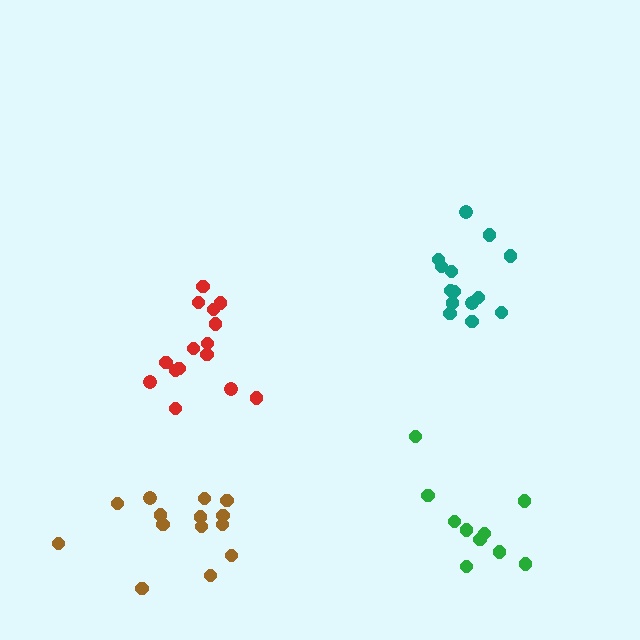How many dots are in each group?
Group 1: 15 dots, Group 2: 14 dots, Group 3: 10 dots, Group 4: 14 dots (53 total).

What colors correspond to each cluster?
The clusters are colored: red, teal, green, brown.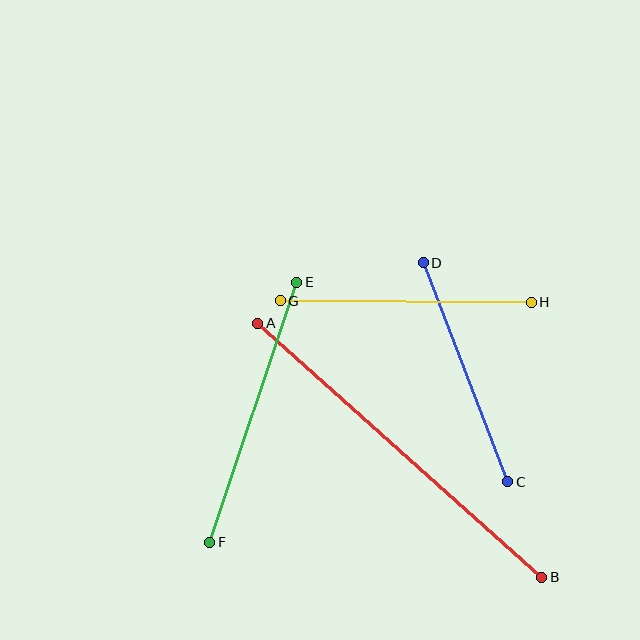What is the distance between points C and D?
The distance is approximately 235 pixels.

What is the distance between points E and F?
The distance is approximately 274 pixels.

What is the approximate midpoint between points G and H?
The midpoint is at approximately (406, 302) pixels.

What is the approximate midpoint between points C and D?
The midpoint is at approximately (466, 372) pixels.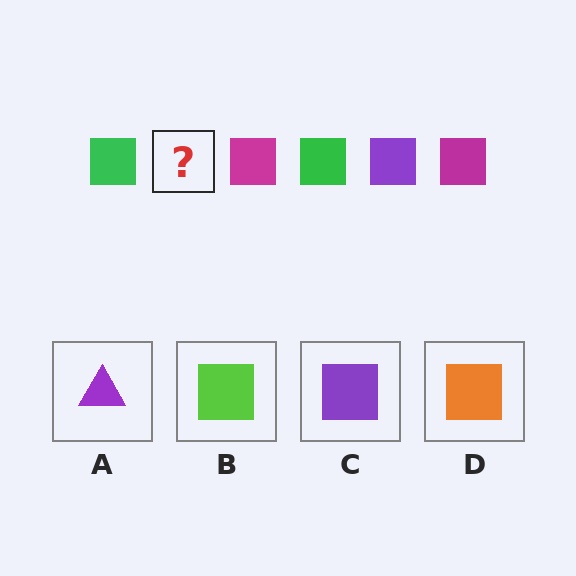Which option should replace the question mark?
Option C.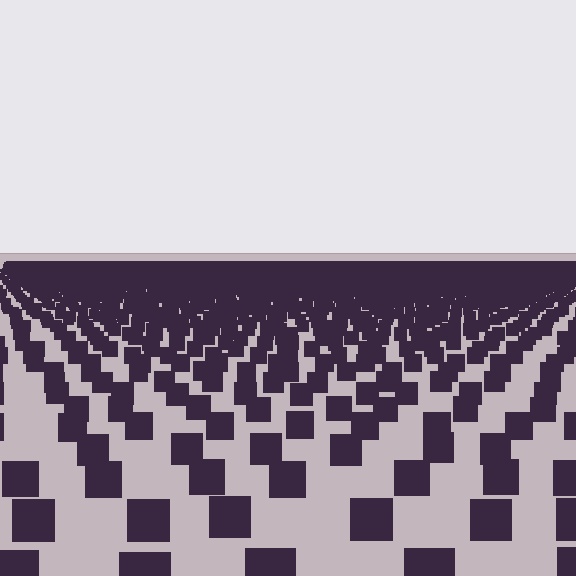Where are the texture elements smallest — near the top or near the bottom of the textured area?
Near the top.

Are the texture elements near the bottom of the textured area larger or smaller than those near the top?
Larger. Near the bottom, elements are closer to the viewer and appear at a bigger on-screen size.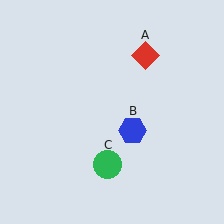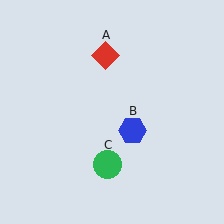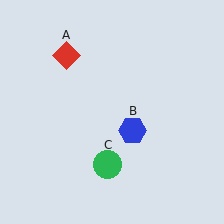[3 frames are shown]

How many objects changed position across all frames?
1 object changed position: red diamond (object A).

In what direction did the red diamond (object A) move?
The red diamond (object A) moved left.